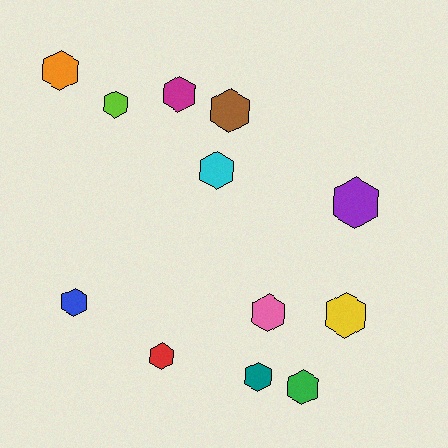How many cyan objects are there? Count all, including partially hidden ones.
There is 1 cyan object.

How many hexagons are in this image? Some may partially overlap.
There are 12 hexagons.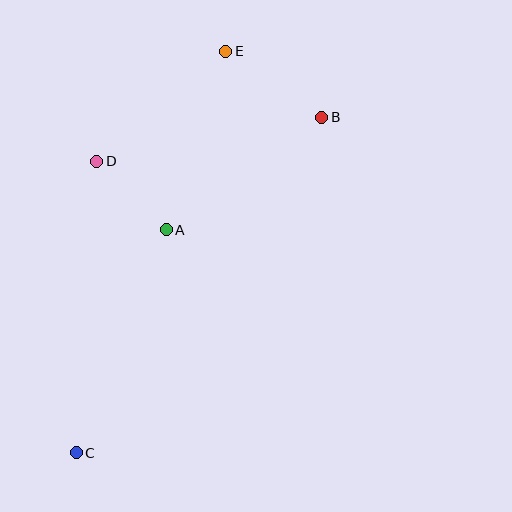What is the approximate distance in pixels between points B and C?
The distance between B and C is approximately 416 pixels.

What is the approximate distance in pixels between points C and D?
The distance between C and D is approximately 292 pixels.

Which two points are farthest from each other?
Points C and E are farthest from each other.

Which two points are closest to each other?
Points A and D are closest to each other.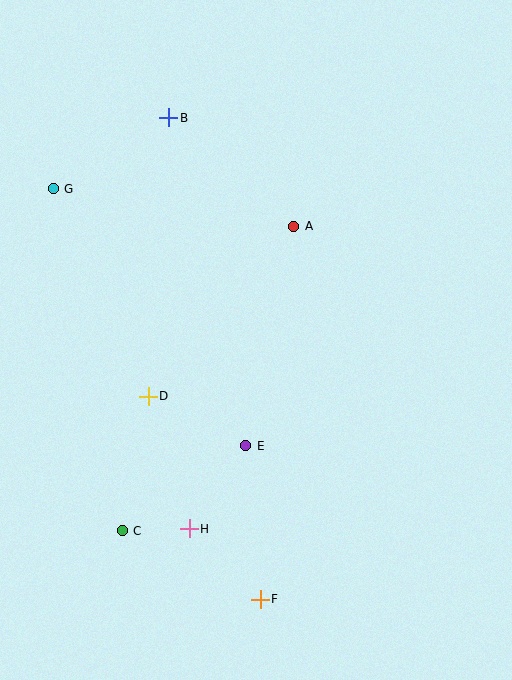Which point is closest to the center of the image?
Point E at (246, 446) is closest to the center.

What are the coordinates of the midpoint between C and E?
The midpoint between C and E is at (184, 488).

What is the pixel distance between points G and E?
The distance between G and E is 321 pixels.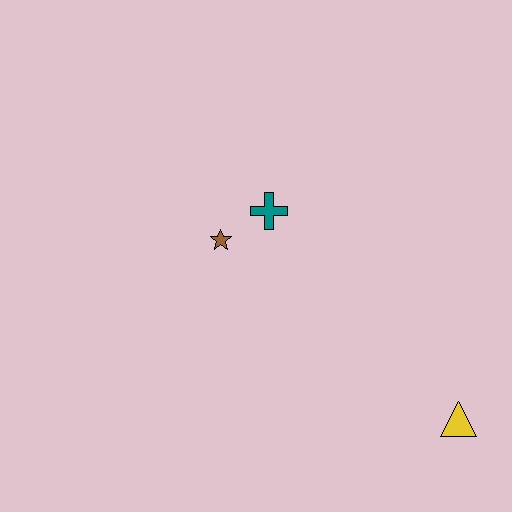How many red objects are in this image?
There are no red objects.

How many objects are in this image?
There are 3 objects.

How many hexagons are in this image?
There are no hexagons.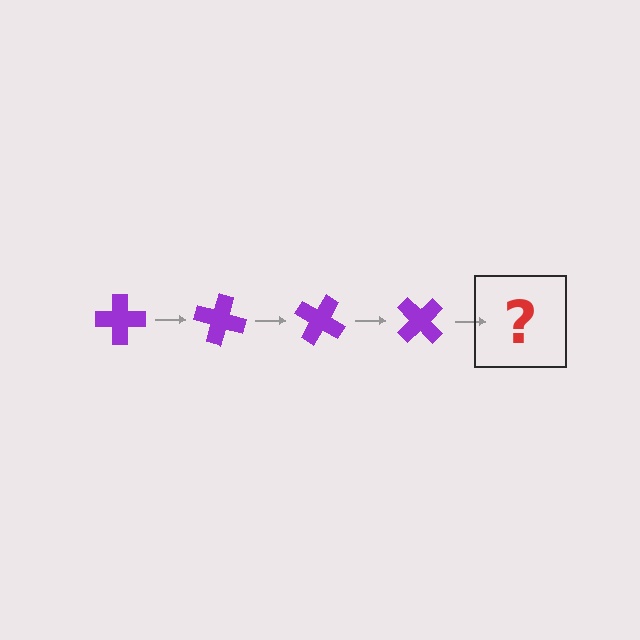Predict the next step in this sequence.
The next step is a purple cross rotated 60 degrees.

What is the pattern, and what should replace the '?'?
The pattern is that the cross rotates 15 degrees each step. The '?' should be a purple cross rotated 60 degrees.